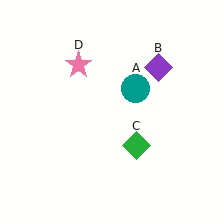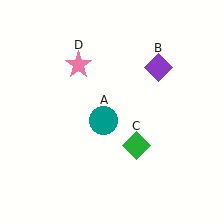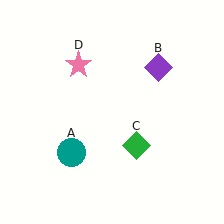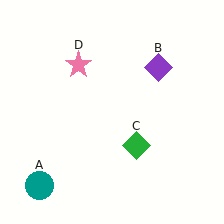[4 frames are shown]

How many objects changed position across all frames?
1 object changed position: teal circle (object A).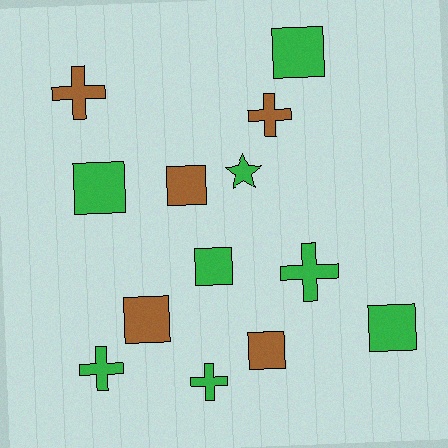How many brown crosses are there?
There are 2 brown crosses.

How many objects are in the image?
There are 13 objects.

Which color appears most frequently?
Green, with 8 objects.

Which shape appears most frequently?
Square, with 7 objects.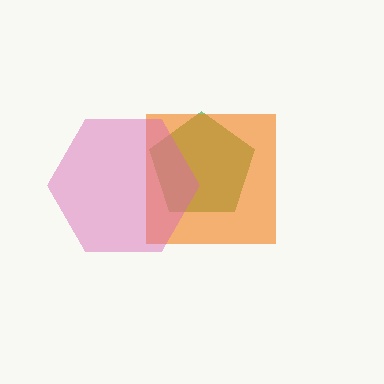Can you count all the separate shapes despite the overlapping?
Yes, there are 3 separate shapes.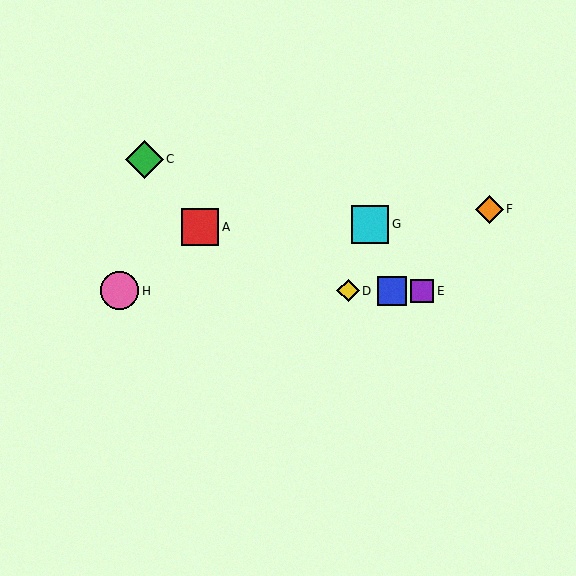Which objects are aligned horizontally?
Objects B, D, E, H are aligned horizontally.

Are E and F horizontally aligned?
No, E is at y≈290 and F is at y≈209.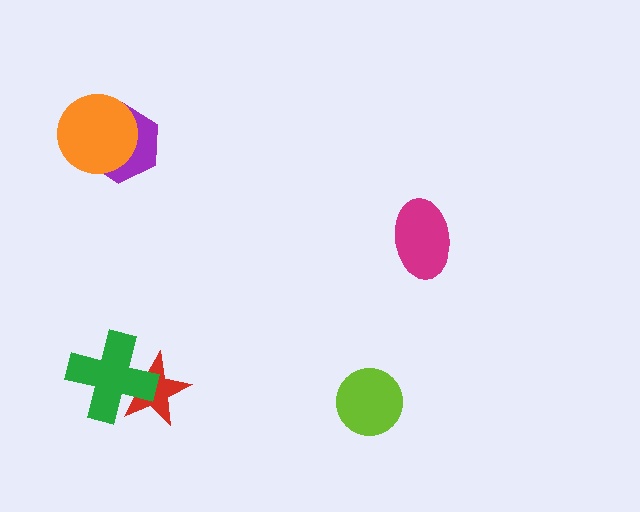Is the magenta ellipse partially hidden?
No, no other shape covers it.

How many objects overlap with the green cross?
1 object overlaps with the green cross.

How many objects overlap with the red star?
1 object overlaps with the red star.